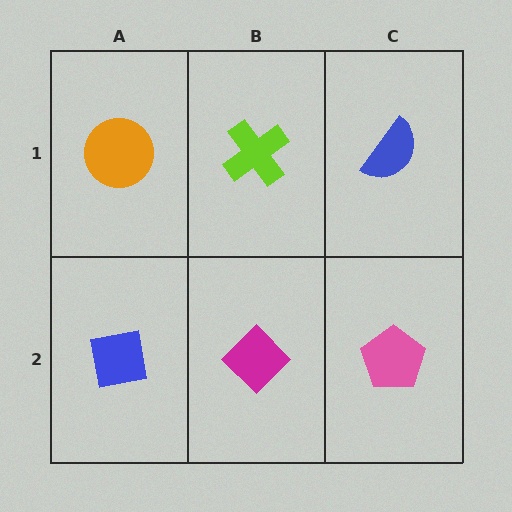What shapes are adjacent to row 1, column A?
A blue square (row 2, column A), a lime cross (row 1, column B).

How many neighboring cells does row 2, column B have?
3.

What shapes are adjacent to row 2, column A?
An orange circle (row 1, column A), a magenta diamond (row 2, column B).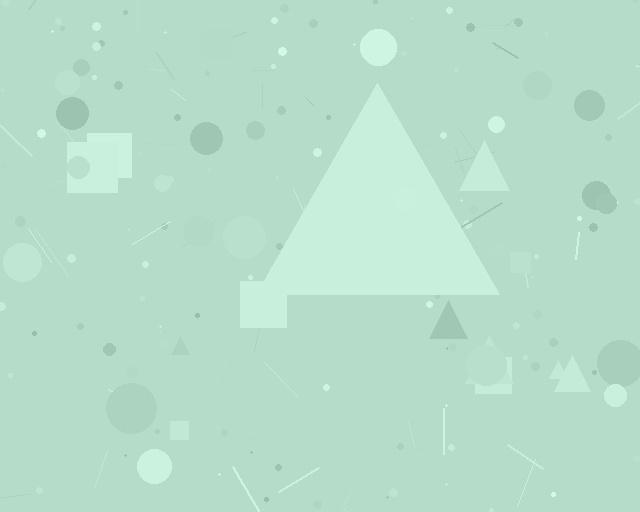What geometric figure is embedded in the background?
A triangle is embedded in the background.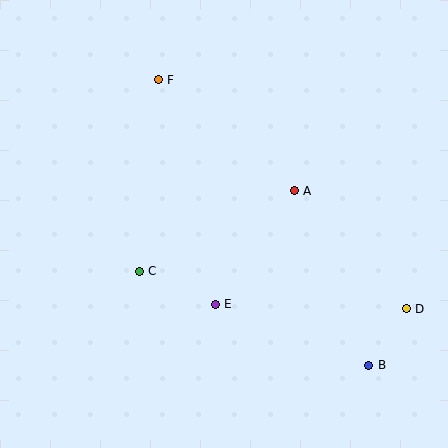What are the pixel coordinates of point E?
Point E is at (215, 304).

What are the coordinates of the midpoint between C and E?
The midpoint between C and E is at (177, 288).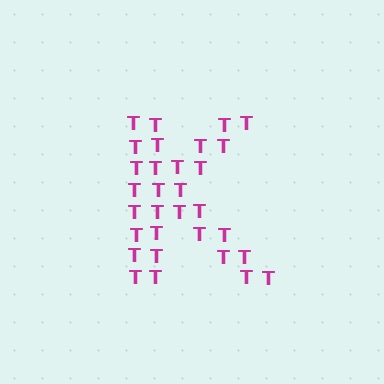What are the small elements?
The small elements are letter T's.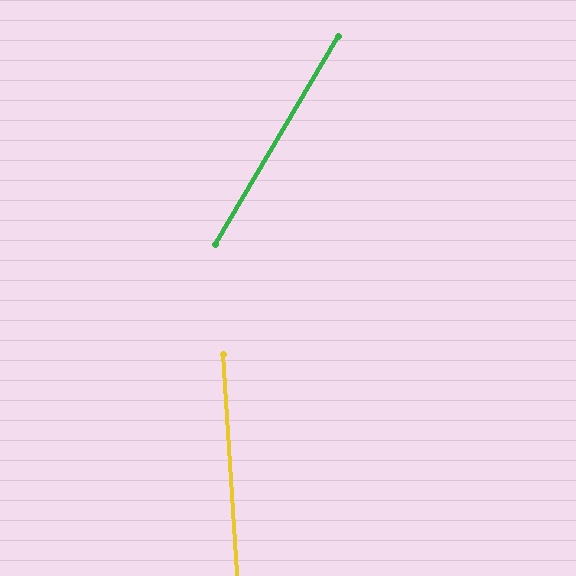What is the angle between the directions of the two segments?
Approximately 34 degrees.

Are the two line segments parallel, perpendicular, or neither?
Neither parallel nor perpendicular — they differ by about 34°.